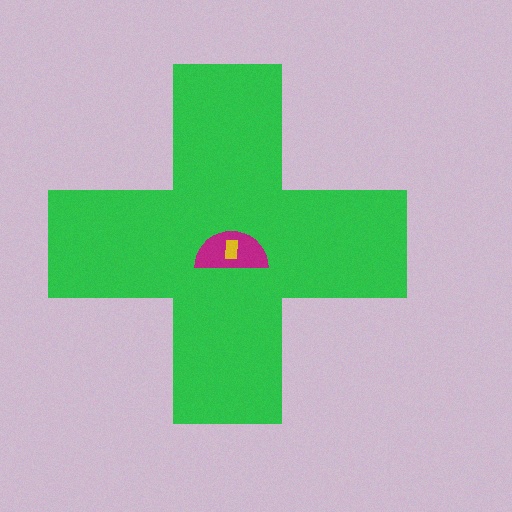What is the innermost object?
The yellow rectangle.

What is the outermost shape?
The green cross.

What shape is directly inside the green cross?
The magenta semicircle.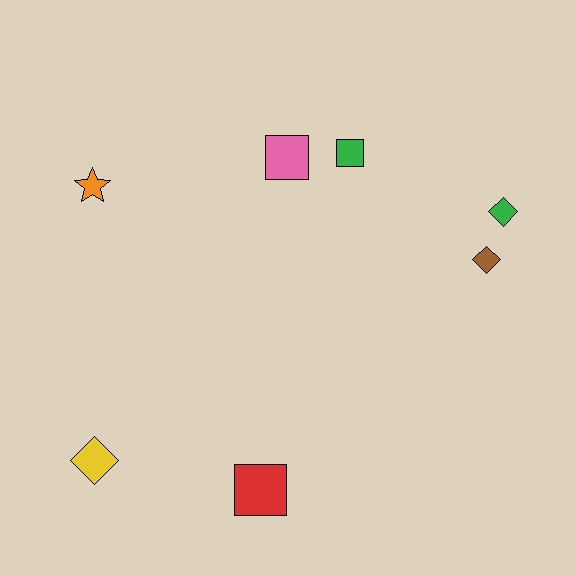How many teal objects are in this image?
There are no teal objects.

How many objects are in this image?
There are 7 objects.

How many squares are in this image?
There are 3 squares.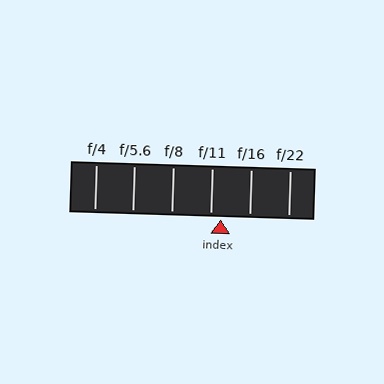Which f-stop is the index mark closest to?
The index mark is closest to f/11.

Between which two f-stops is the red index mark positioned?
The index mark is between f/11 and f/16.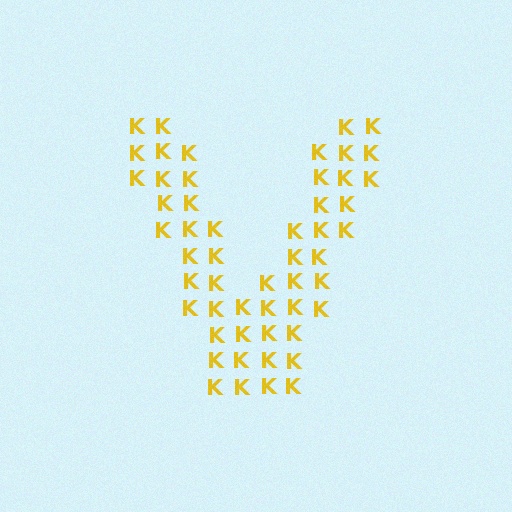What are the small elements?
The small elements are letter K's.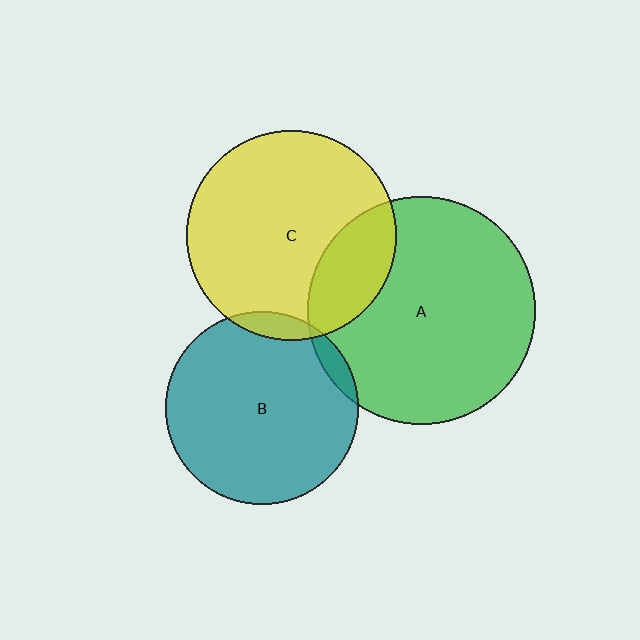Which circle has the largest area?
Circle A (green).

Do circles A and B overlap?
Yes.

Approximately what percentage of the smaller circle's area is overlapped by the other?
Approximately 5%.